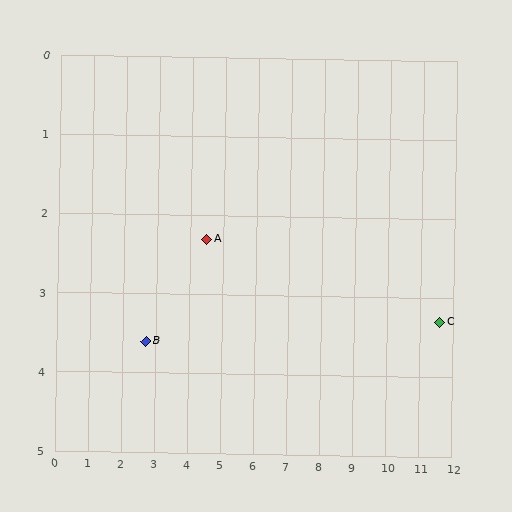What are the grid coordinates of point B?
Point B is at approximately (2.7, 3.6).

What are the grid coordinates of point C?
Point C is at approximately (11.6, 3.3).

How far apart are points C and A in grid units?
Points C and A are about 7.2 grid units apart.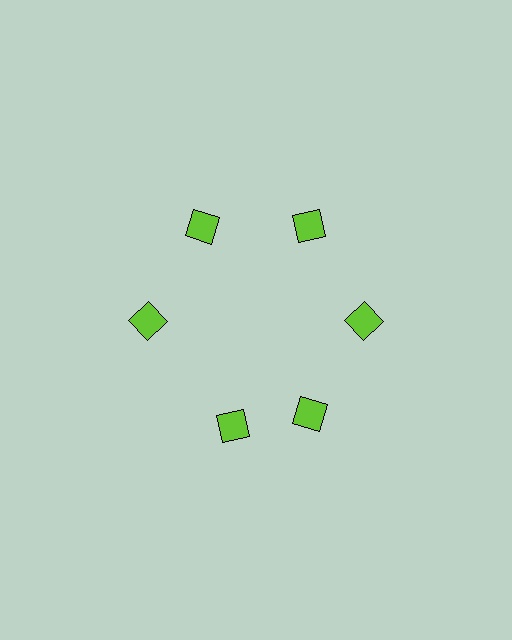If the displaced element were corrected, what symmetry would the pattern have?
It would have 6-fold rotational symmetry — the pattern would map onto itself every 60 degrees.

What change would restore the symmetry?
The symmetry would be restored by rotating it back into even spacing with its neighbors so that all 6 diamonds sit at equal angles and equal distance from the center.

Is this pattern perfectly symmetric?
No. The 6 lime diamonds are arranged in a ring, but one element near the 7 o'clock position is rotated out of alignment along the ring, breaking the 6-fold rotational symmetry.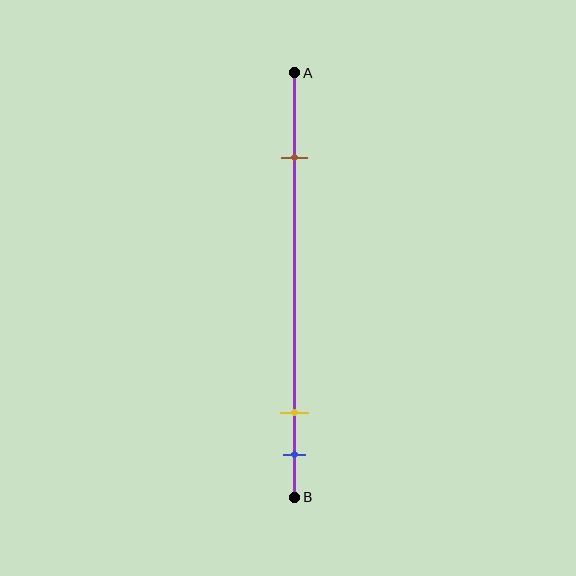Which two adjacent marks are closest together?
The yellow and blue marks are the closest adjacent pair.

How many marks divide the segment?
There are 3 marks dividing the segment.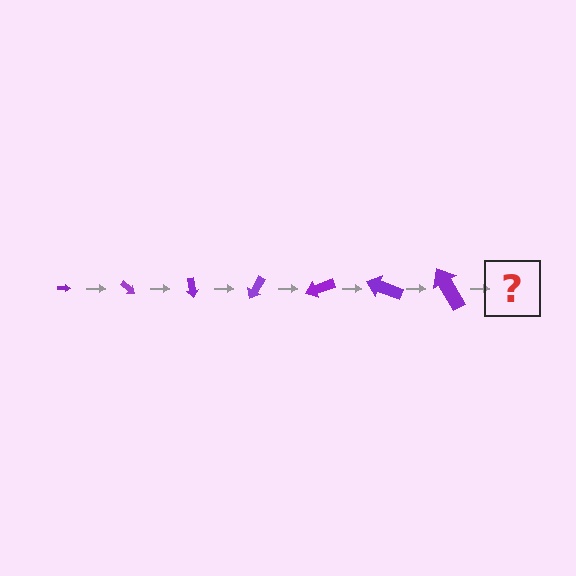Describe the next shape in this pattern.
It should be an arrow, larger than the previous one and rotated 280 degrees from the start.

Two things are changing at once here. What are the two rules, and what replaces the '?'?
The two rules are that the arrow grows larger each step and it rotates 40 degrees each step. The '?' should be an arrow, larger than the previous one and rotated 280 degrees from the start.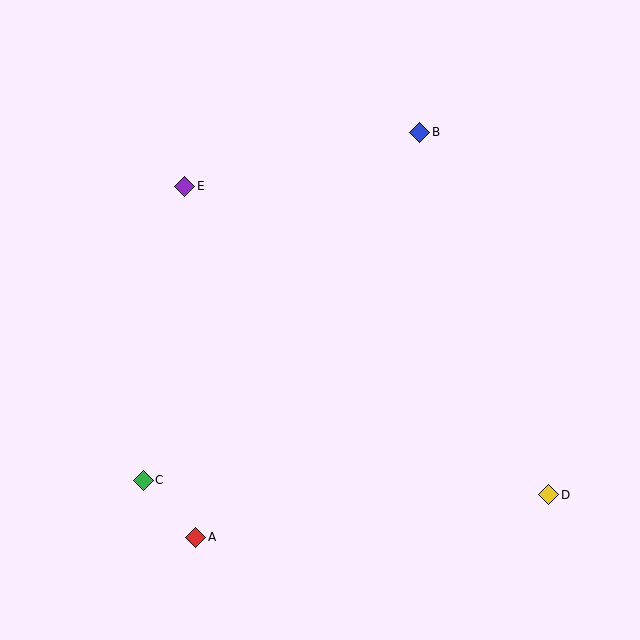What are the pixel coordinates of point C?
Point C is at (143, 480).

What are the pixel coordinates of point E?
Point E is at (185, 186).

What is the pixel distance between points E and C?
The distance between E and C is 297 pixels.